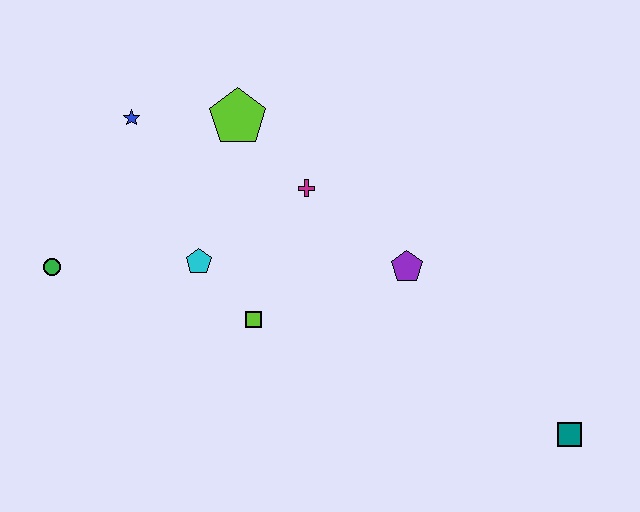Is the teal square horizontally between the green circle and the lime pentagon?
No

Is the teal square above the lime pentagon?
No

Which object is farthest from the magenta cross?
The teal square is farthest from the magenta cross.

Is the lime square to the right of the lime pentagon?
Yes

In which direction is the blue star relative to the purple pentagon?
The blue star is to the left of the purple pentagon.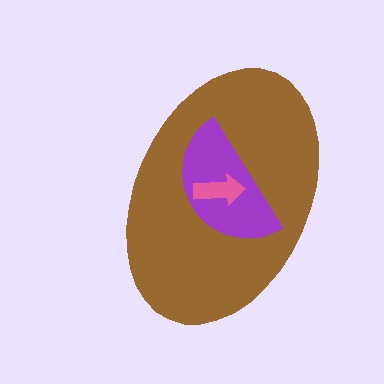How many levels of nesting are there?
3.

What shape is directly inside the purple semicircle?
The pink arrow.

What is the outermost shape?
The brown ellipse.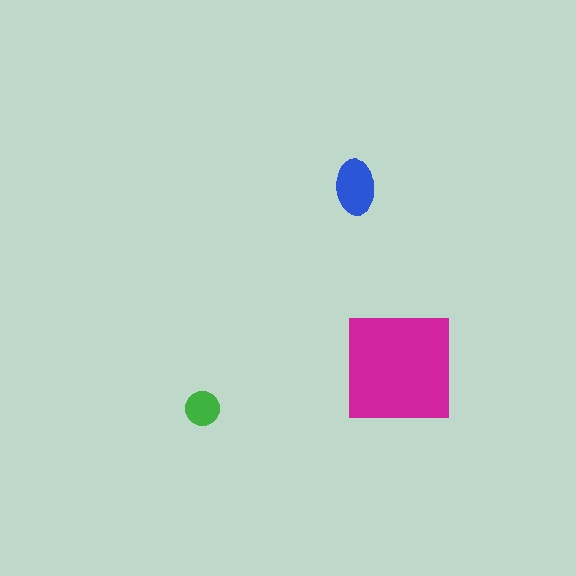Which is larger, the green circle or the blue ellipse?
The blue ellipse.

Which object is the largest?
The magenta square.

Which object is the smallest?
The green circle.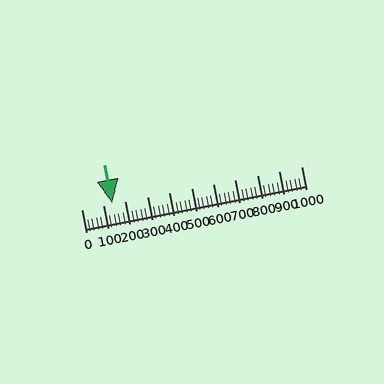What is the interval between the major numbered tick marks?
The major tick marks are spaced 100 units apart.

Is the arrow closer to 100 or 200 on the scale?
The arrow is closer to 100.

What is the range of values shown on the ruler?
The ruler shows values from 0 to 1000.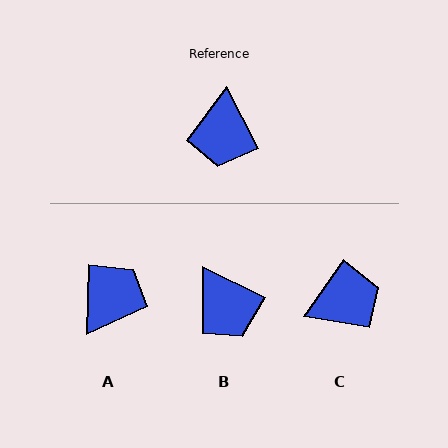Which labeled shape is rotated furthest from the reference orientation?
A, about 151 degrees away.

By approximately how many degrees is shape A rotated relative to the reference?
Approximately 151 degrees counter-clockwise.